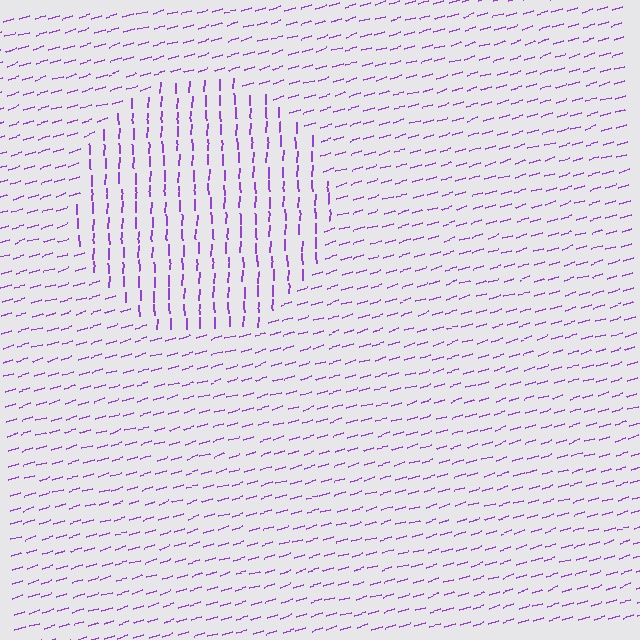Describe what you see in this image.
The image is filled with small purple line segments. A circle region in the image has lines oriented differently from the surrounding lines, creating a visible texture boundary.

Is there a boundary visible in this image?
Yes, there is a texture boundary formed by a change in line orientation.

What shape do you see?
I see a circle.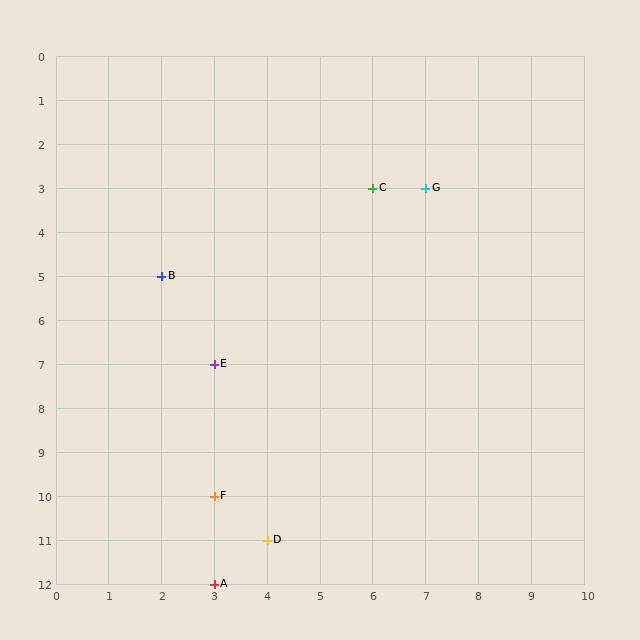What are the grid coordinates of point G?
Point G is at grid coordinates (7, 3).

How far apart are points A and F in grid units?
Points A and F are 2 rows apart.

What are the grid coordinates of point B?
Point B is at grid coordinates (2, 5).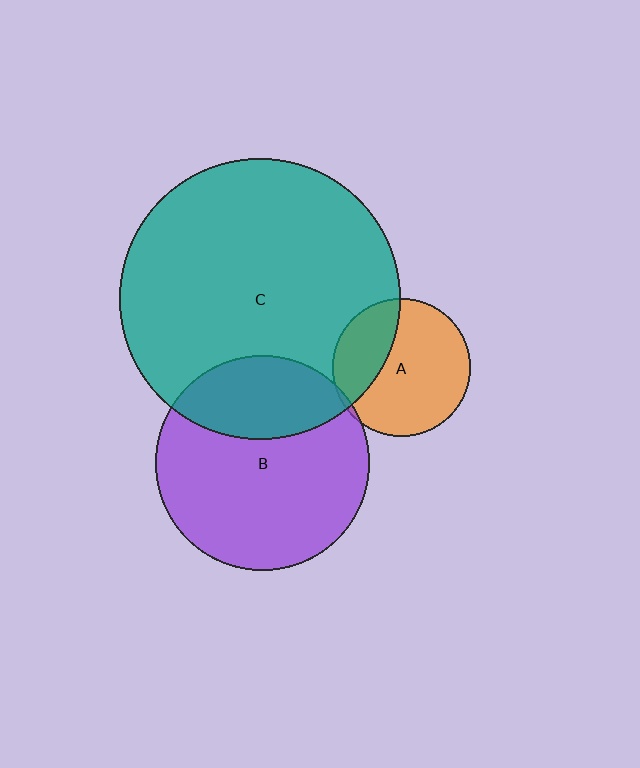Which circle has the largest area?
Circle C (teal).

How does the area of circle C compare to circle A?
Approximately 4.1 times.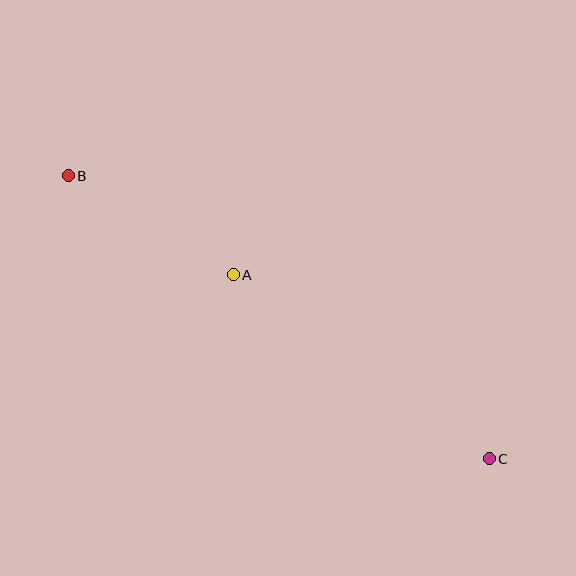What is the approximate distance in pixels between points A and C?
The distance between A and C is approximately 315 pixels.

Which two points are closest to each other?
Points A and B are closest to each other.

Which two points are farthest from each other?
Points B and C are farthest from each other.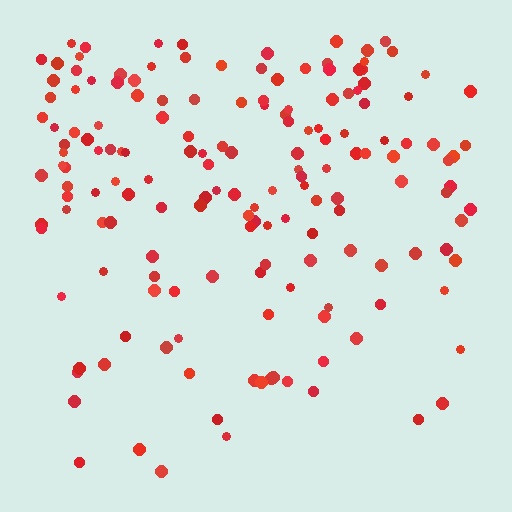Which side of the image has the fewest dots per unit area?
The bottom.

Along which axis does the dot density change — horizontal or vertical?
Vertical.